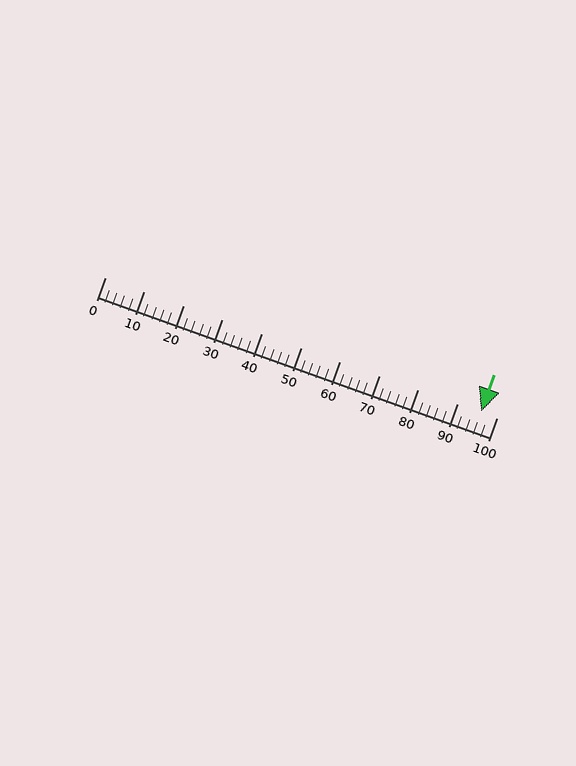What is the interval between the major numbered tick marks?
The major tick marks are spaced 10 units apart.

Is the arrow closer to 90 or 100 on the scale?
The arrow is closer to 100.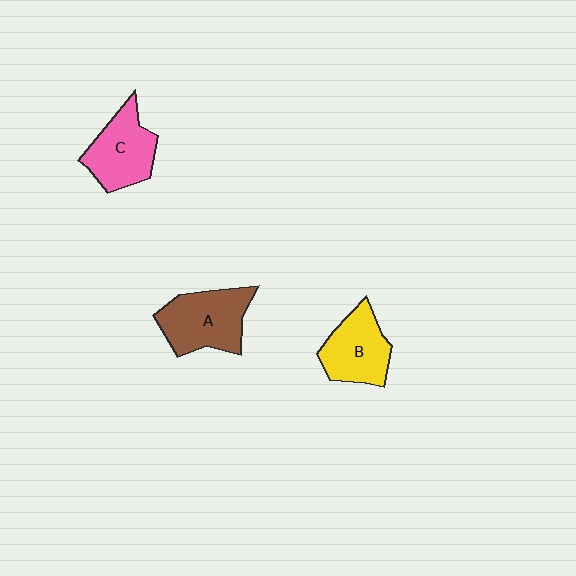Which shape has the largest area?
Shape A (brown).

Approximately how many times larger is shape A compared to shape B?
Approximately 1.2 times.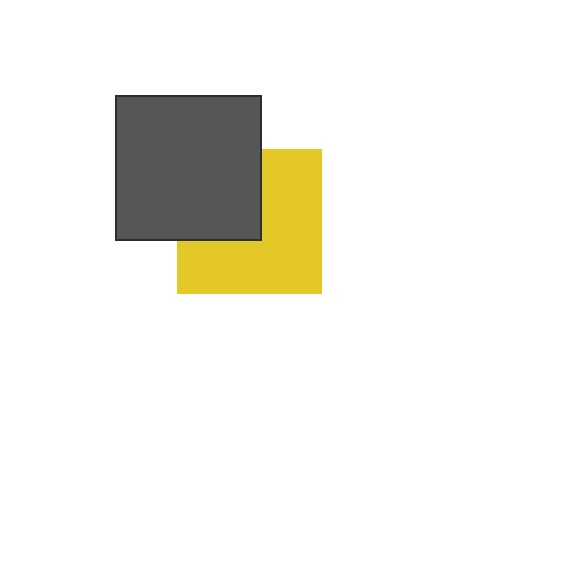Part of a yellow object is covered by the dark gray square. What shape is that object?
It is a square.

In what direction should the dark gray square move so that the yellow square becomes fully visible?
The dark gray square should move toward the upper-left. That is the shortest direction to clear the overlap and leave the yellow square fully visible.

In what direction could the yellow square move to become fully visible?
The yellow square could move toward the lower-right. That would shift it out from behind the dark gray square entirely.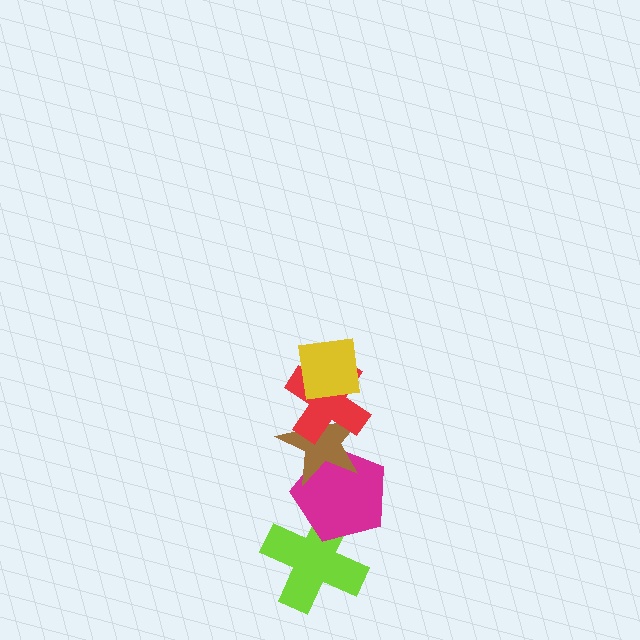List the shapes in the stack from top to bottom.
From top to bottom: the yellow square, the red cross, the brown star, the magenta pentagon, the lime cross.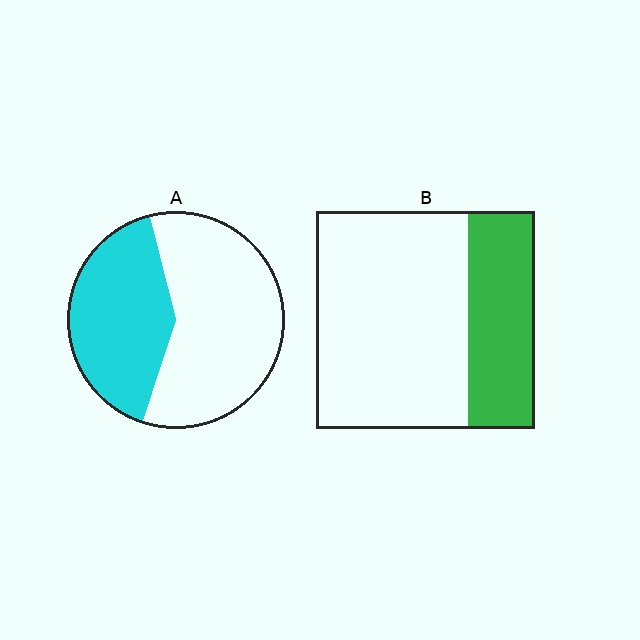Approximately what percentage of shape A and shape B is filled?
A is approximately 40% and B is approximately 30%.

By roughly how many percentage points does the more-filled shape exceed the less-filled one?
By roughly 10 percentage points (A over B).